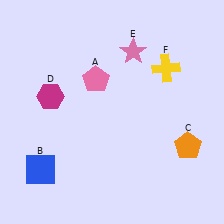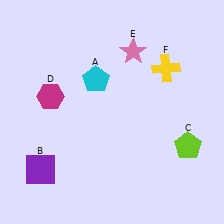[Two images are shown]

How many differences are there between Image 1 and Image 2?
There are 3 differences between the two images.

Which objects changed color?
A changed from pink to cyan. B changed from blue to purple. C changed from orange to lime.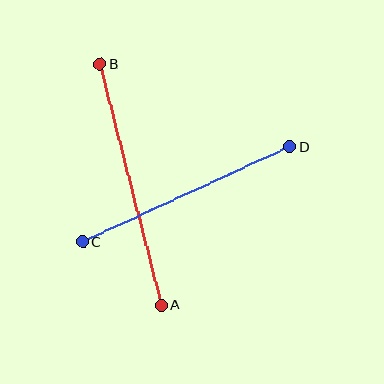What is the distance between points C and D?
The distance is approximately 228 pixels.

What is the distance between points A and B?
The distance is approximately 249 pixels.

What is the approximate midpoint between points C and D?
The midpoint is at approximately (186, 194) pixels.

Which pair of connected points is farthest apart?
Points A and B are farthest apart.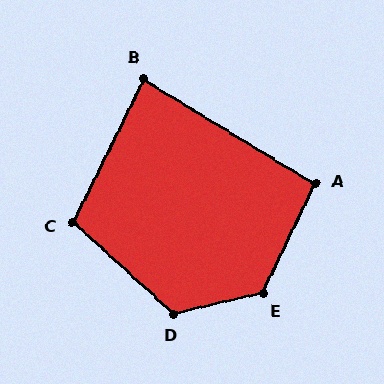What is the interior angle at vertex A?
Approximately 96 degrees (obtuse).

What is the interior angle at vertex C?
Approximately 106 degrees (obtuse).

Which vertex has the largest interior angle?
E, at approximately 129 degrees.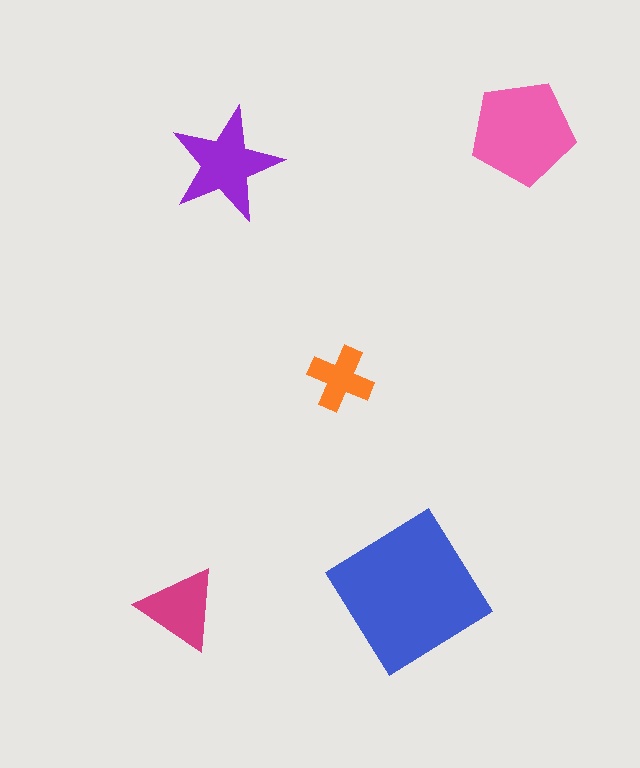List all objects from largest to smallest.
The blue diamond, the pink pentagon, the purple star, the magenta triangle, the orange cross.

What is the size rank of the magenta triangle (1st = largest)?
4th.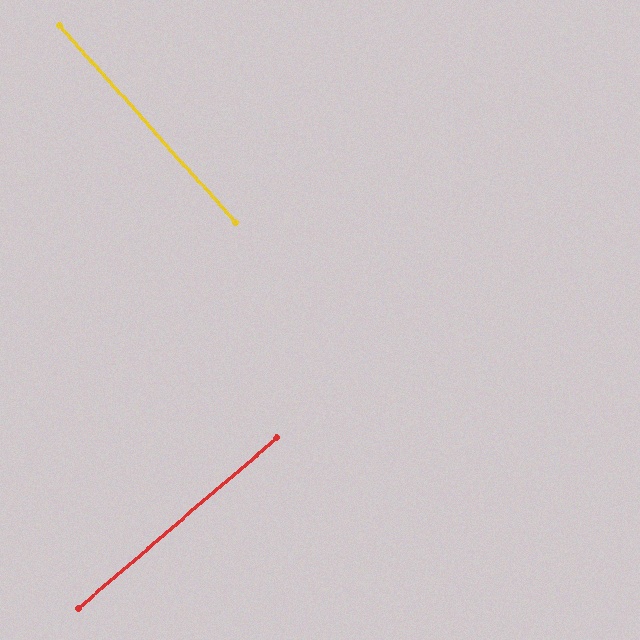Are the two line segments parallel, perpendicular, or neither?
Perpendicular — they meet at approximately 89°.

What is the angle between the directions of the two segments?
Approximately 89 degrees.